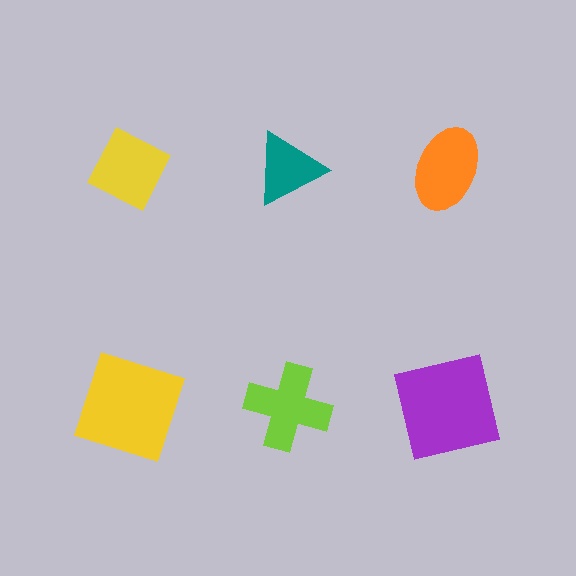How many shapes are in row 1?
3 shapes.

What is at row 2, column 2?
A lime cross.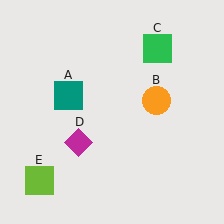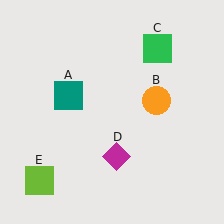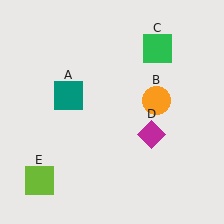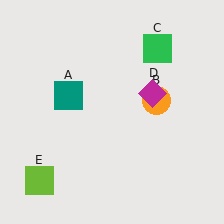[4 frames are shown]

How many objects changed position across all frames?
1 object changed position: magenta diamond (object D).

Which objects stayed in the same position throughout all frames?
Teal square (object A) and orange circle (object B) and green square (object C) and lime square (object E) remained stationary.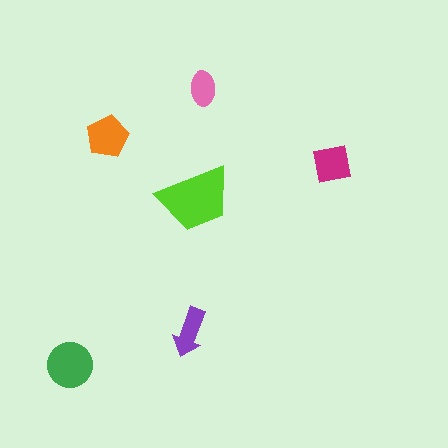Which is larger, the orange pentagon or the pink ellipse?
The orange pentagon.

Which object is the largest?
The lime trapezoid.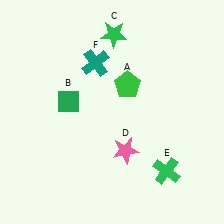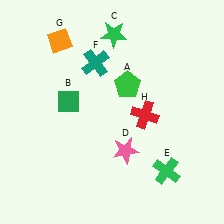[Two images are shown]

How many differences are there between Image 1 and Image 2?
There are 2 differences between the two images.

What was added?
An orange diamond (G), a red cross (H) were added in Image 2.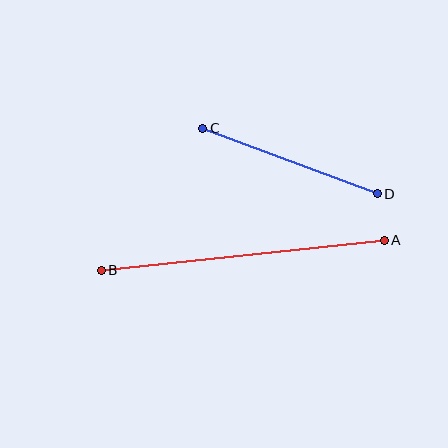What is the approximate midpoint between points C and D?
The midpoint is at approximately (290, 161) pixels.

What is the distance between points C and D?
The distance is approximately 186 pixels.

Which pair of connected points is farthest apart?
Points A and B are farthest apart.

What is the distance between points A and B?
The distance is approximately 285 pixels.